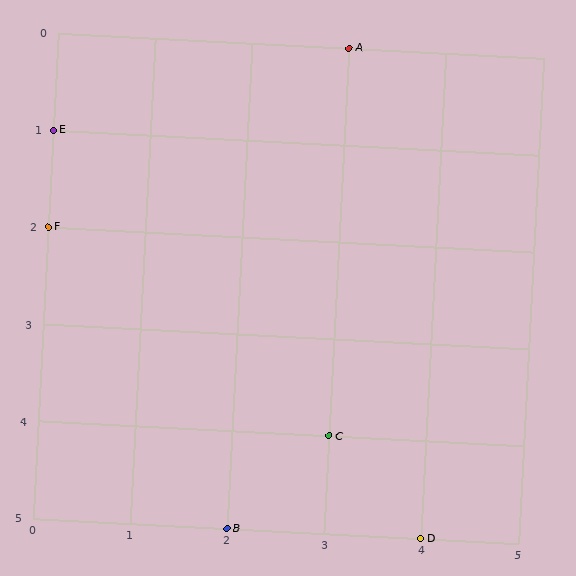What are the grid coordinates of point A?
Point A is at grid coordinates (3, 0).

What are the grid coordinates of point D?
Point D is at grid coordinates (4, 5).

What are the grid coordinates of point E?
Point E is at grid coordinates (0, 1).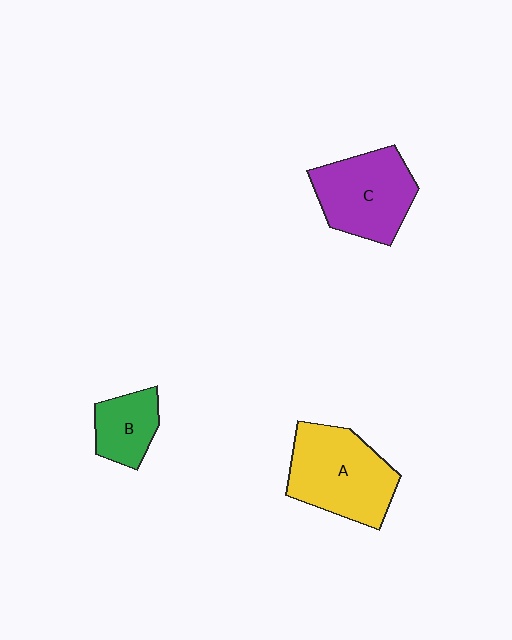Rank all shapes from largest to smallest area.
From largest to smallest: A (yellow), C (purple), B (green).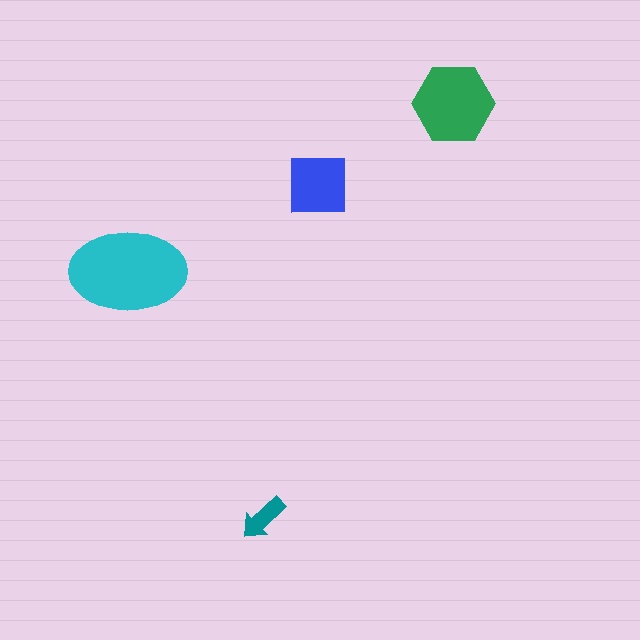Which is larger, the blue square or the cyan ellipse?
The cyan ellipse.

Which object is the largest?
The cyan ellipse.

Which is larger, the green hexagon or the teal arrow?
The green hexagon.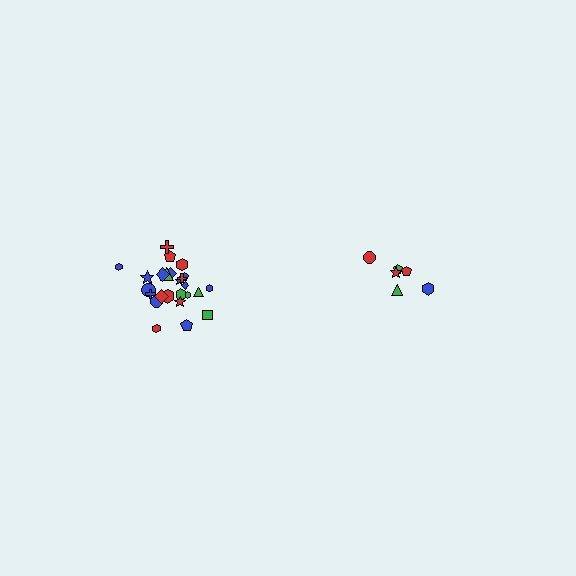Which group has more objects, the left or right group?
The left group.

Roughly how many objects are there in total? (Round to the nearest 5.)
Roughly 30 objects in total.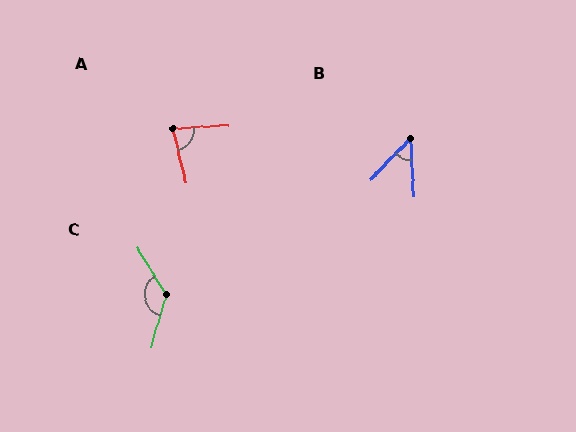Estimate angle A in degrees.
Approximately 80 degrees.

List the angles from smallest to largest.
B (47°), A (80°), C (132°).